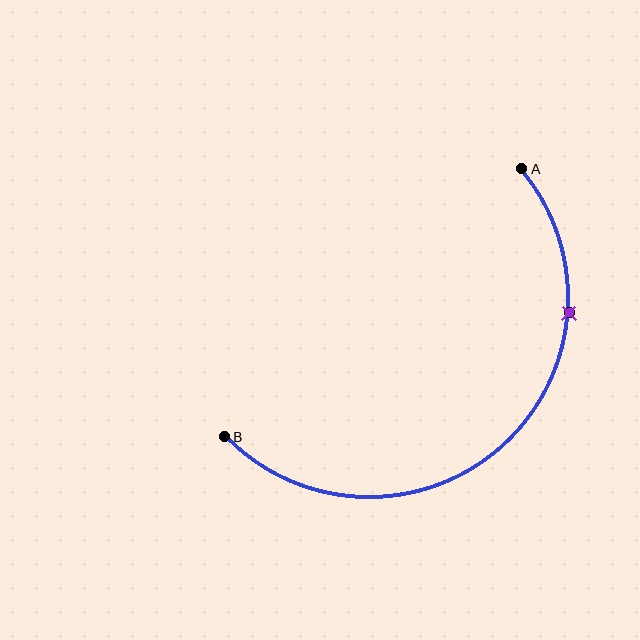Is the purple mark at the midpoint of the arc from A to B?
No. The purple mark lies on the arc but is closer to endpoint A. The arc midpoint would be at the point on the curve equidistant along the arc from both A and B.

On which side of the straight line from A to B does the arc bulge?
The arc bulges below and to the right of the straight line connecting A and B.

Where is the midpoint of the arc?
The arc midpoint is the point on the curve farthest from the straight line joining A and B. It sits below and to the right of that line.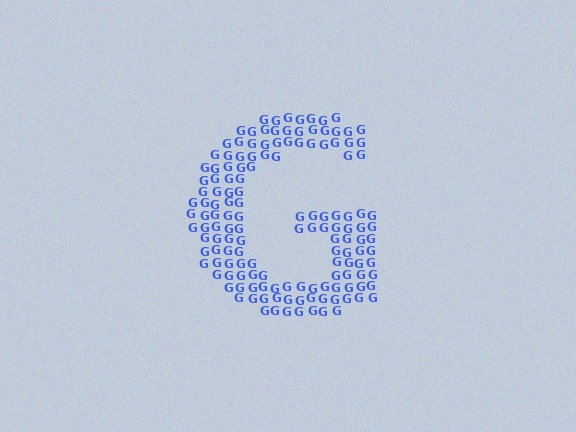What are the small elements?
The small elements are letter G's.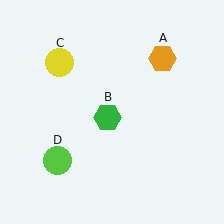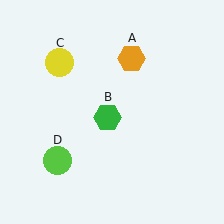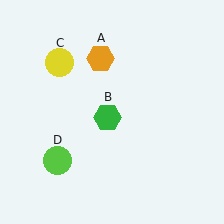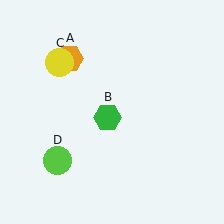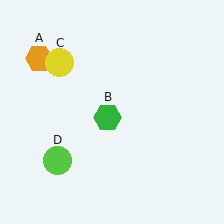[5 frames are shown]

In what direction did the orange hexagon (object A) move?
The orange hexagon (object A) moved left.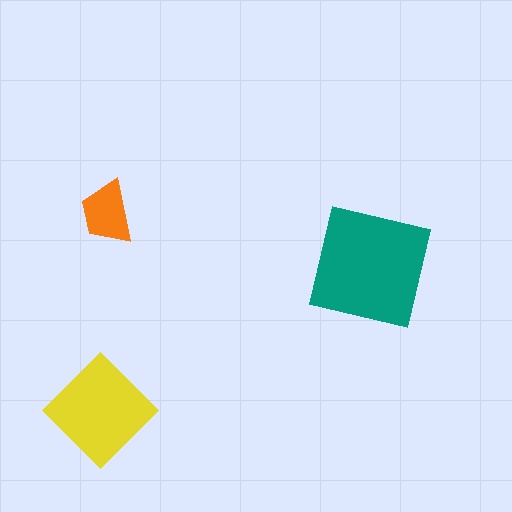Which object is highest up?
The orange trapezoid is topmost.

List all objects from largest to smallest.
The teal square, the yellow diamond, the orange trapezoid.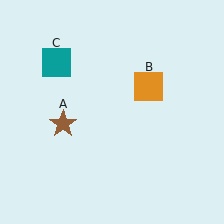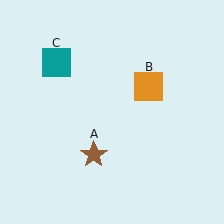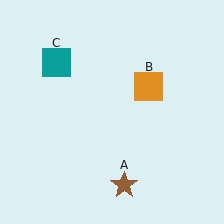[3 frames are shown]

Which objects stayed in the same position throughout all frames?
Orange square (object B) and teal square (object C) remained stationary.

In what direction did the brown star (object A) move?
The brown star (object A) moved down and to the right.